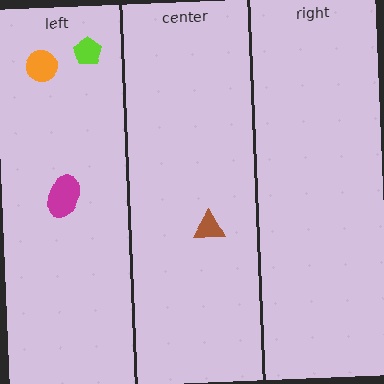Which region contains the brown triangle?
The center region.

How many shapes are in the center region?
1.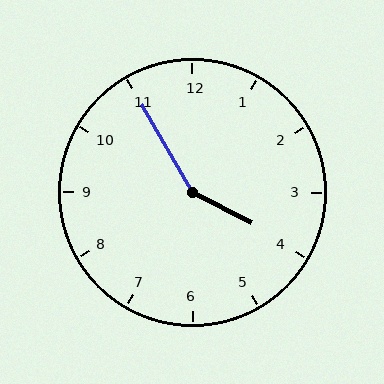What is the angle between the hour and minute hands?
Approximately 148 degrees.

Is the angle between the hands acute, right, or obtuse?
It is obtuse.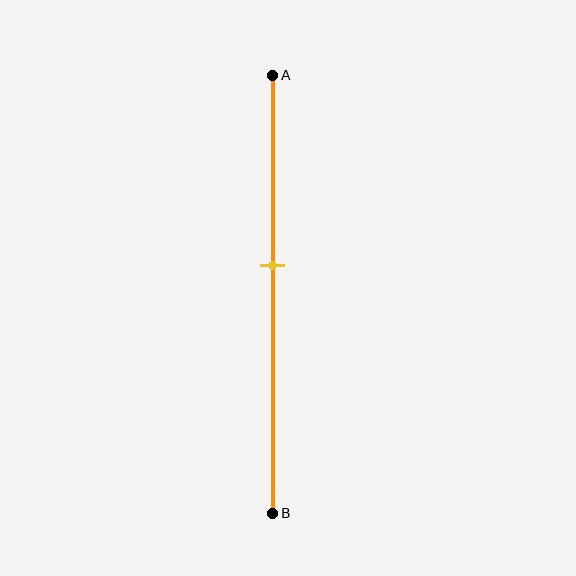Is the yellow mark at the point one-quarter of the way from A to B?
No, the mark is at about 45% from A, not at the 25% one-quarter point.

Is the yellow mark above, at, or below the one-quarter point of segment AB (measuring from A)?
The yellow mark is below the one-quarter point of segment AB.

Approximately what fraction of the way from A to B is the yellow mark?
The yellow mark is approximately 45% of the way from A to B.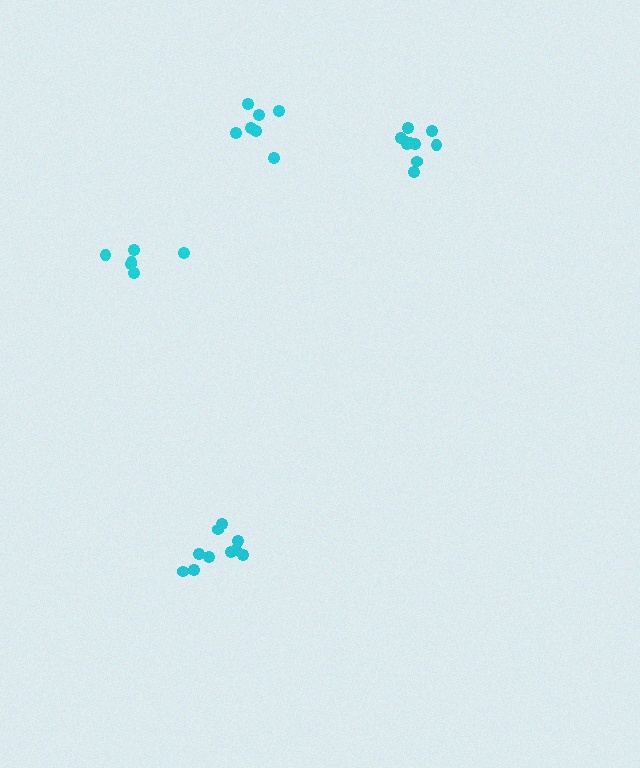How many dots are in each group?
Group 1: 6 dots, Group 2: 7 dots, Group 3: 10 dots, Group 4: 10 dots (33 total).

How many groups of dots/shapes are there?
There are 4 groups.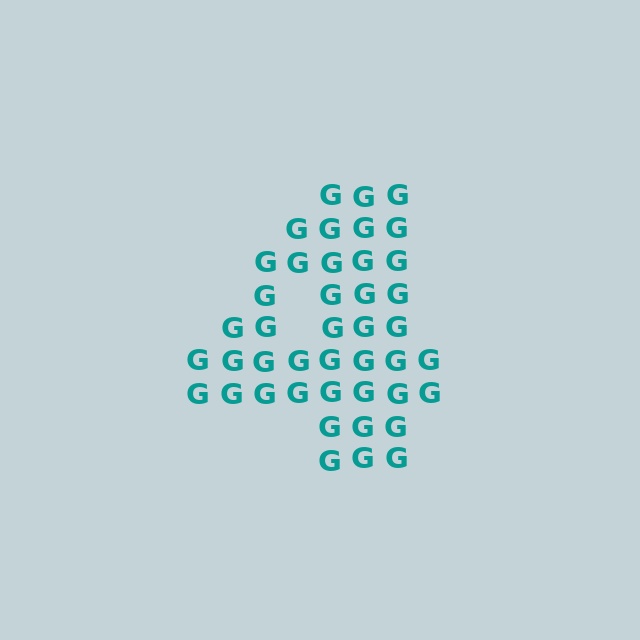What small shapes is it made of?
It is made of small letter G's.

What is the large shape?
The large shape is the digit 4.